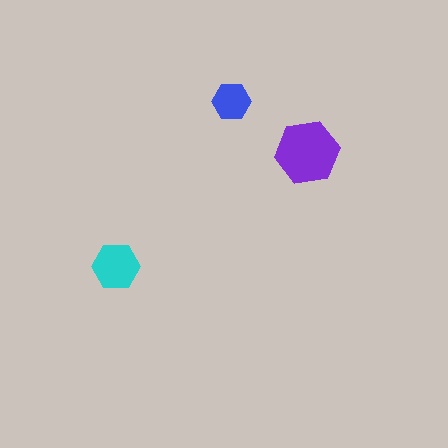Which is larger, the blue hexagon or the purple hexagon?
The purple one.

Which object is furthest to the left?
The cyan hexagon is leftmost.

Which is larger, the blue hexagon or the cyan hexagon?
The cyan one.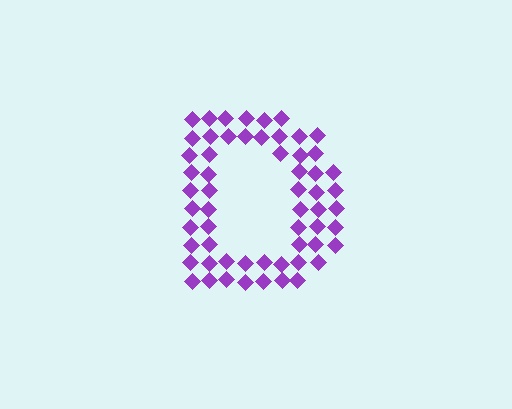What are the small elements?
The small elements are diamonds.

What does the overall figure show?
The overall figure shows the letter D.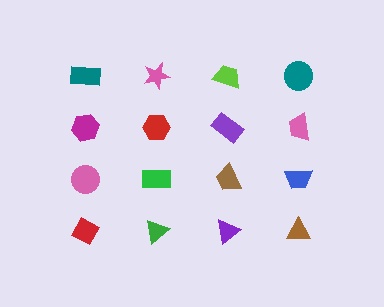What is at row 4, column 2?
A green triangle.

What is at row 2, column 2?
A red hexagon.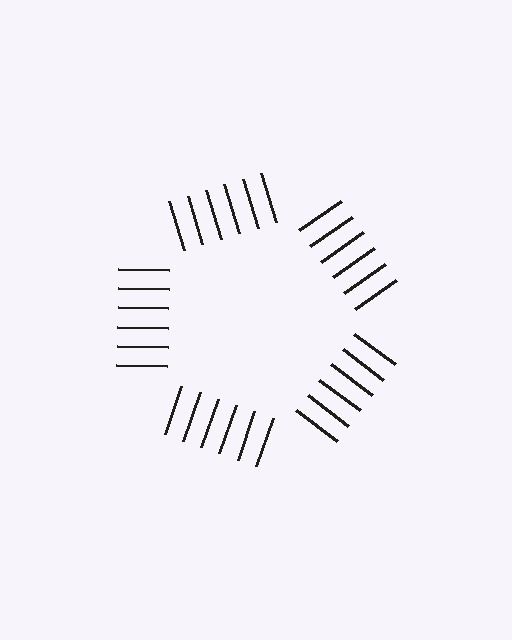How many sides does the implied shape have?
5 sides — the line-ends trace a pentagon.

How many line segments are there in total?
30 — 6 along each of the 5 edges.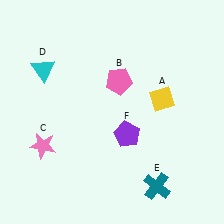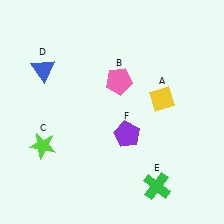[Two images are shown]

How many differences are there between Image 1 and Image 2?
There are 3 differences between the two images.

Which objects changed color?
C changed from pink to lime. D changed from cyan to blue. E changed from teal to green.